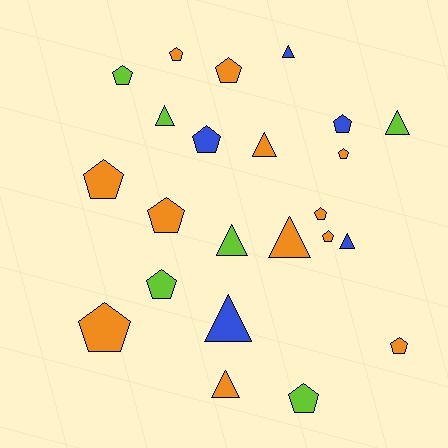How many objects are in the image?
There are 23 objects.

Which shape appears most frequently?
Pentagon, with 14 objects.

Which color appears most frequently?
Orange, with 12 objects.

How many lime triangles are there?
There are 3 lime triangles.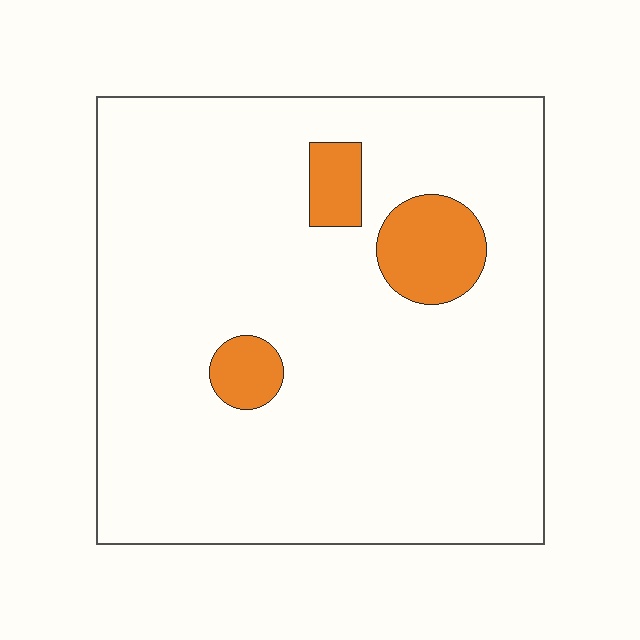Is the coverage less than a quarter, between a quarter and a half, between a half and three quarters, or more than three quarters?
Less than a quarter.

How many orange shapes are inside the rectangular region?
3.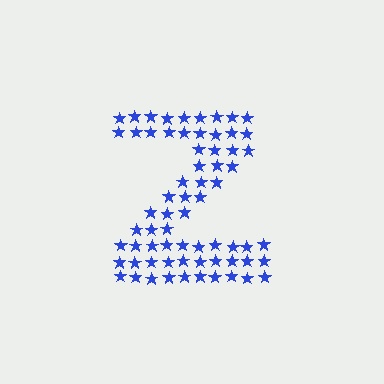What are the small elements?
The small elements are stars.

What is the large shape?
The large shape is the letter Z.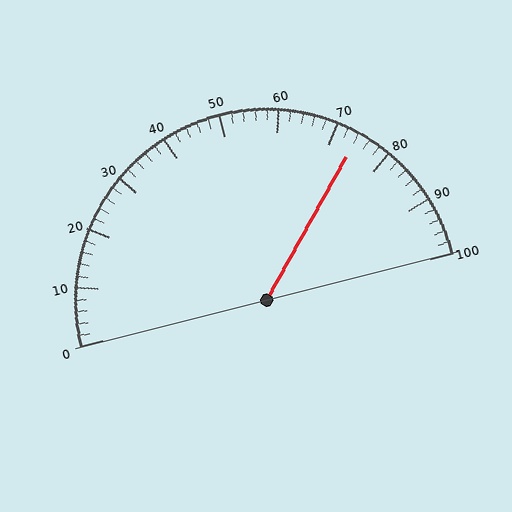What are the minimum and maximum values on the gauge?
The gauge ranges from 0 to 100.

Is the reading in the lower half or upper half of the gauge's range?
The reading is in the upper half of the range (0 to 100).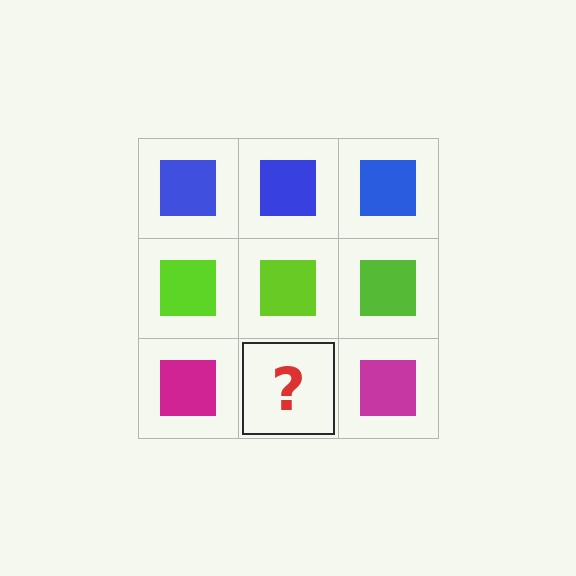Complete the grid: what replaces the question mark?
The question mark should be replaced with a magenta square.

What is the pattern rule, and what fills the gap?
The rule is that each row has a consistent color. The gap should be filled with a magenta square.